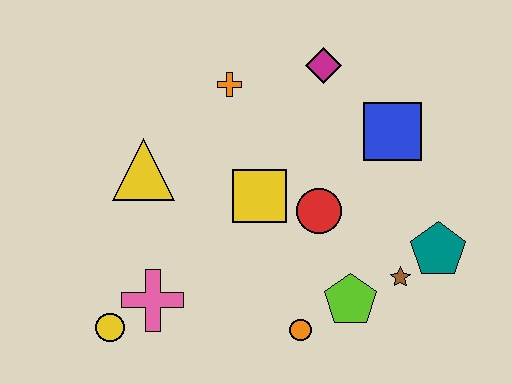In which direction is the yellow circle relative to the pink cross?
The yellow circle is to the left of the pink cross.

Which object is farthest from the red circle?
The yellow circle is farthest from the red circle.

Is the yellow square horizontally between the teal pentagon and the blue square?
No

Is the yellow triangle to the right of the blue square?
No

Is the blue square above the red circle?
Yes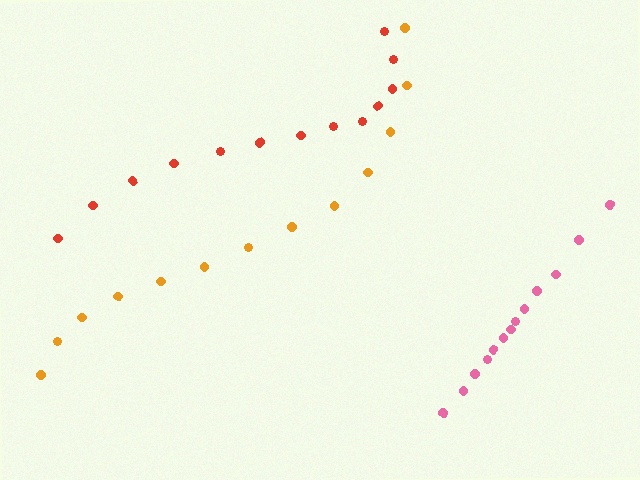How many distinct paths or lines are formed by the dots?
There are 3 distinct paths.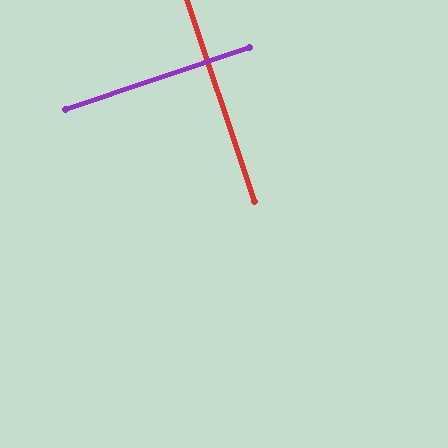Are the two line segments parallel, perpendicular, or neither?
Perpendicular — they meet at approximately 90°.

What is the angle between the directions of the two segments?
Approximately 90 degrees.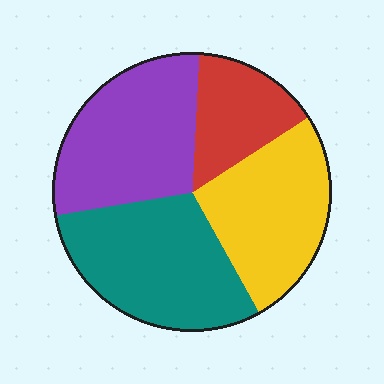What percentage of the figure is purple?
Purple takes up about one quarter (1/4) of the figure.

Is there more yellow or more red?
Yellow.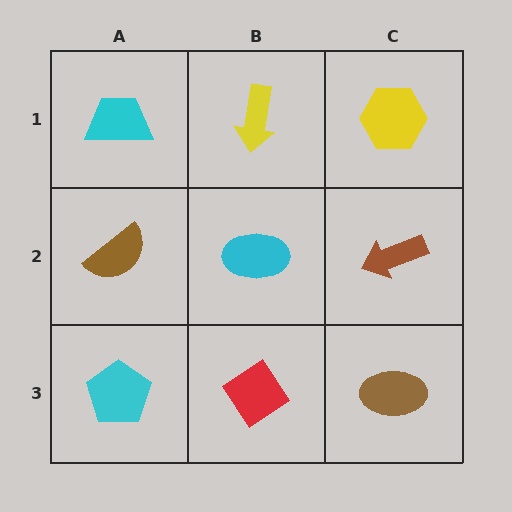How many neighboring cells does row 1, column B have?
3.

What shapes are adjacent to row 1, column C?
A brown arrow (row 2, column C), a yellow arrow (row 1, column B).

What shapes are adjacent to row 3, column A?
A brown semicircle (row 2, column A), a red diamond (row 3, column B).